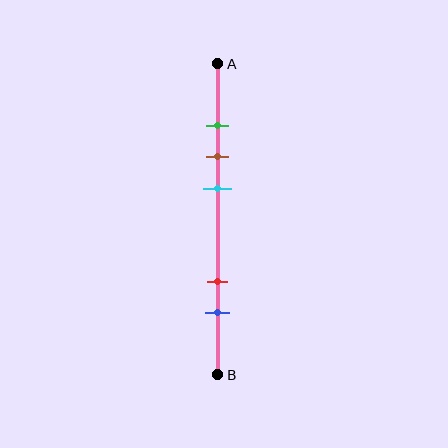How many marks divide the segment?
There are 5 marks dividing the segment.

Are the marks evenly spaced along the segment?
No, the marks are not evenly spaced.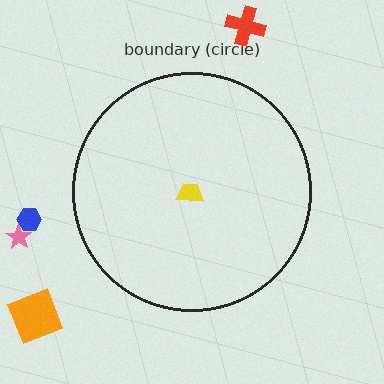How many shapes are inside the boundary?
1 inside, 4 outside.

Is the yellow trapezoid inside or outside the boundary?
Inside.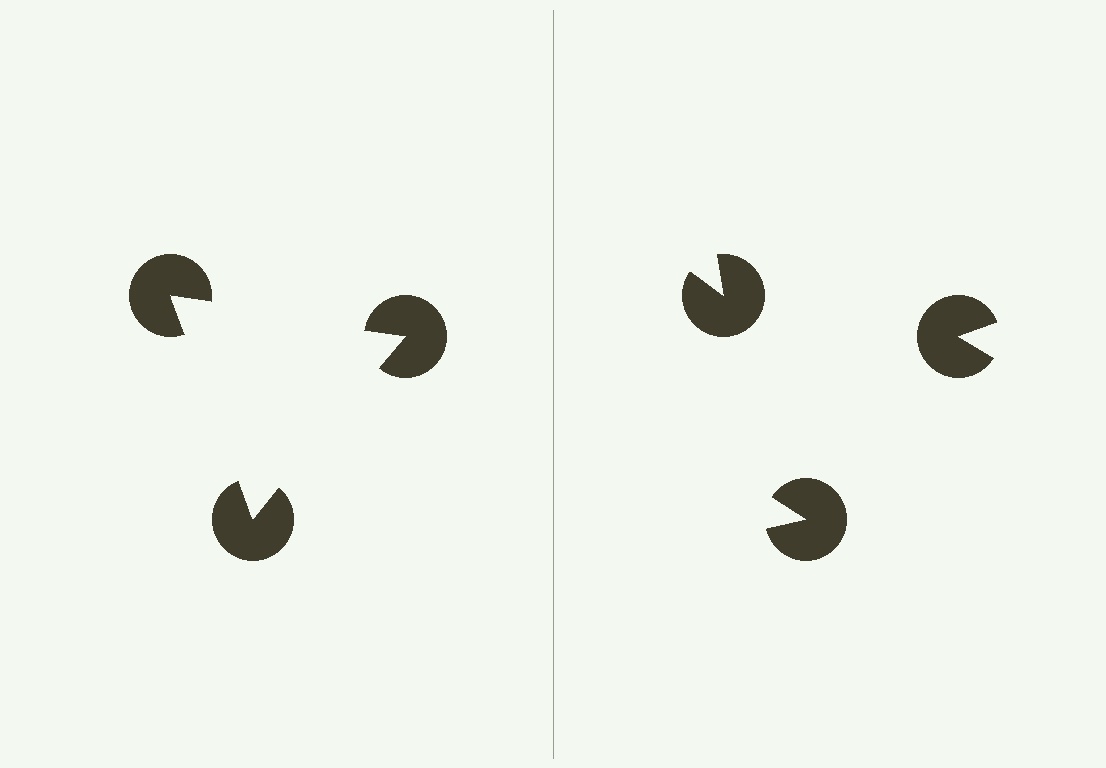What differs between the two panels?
The pac-man discs are positioned identically on both sides; only the wedge orientations differ. On the left they align to a triangle; on the right they are misaligned.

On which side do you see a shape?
An illusory triangle appears on the left side. On the right side the wedge cuts are rotated, so no coherent shape forms.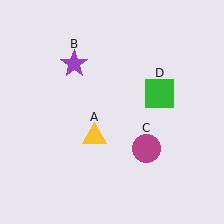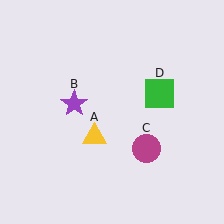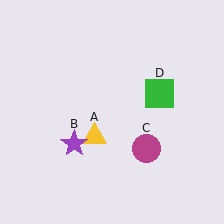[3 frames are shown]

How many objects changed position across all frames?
1 object changed position: purple star (object B).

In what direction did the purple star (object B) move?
The purple star (object B) moved down.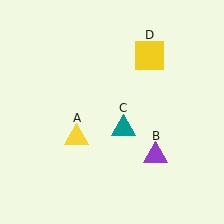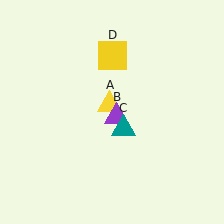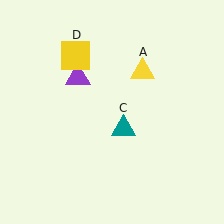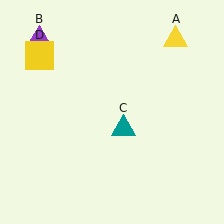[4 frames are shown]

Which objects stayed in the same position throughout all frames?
Teal triangle (object C) remained stationary.